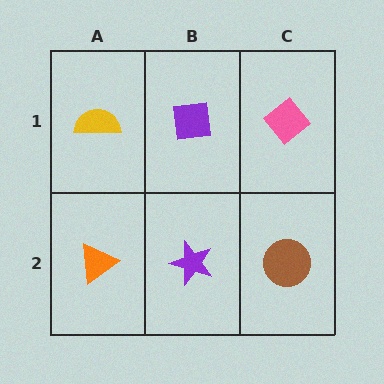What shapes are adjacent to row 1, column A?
An orange triangle (row 2, column A), a purple square (row 1, column B).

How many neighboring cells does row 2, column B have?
3.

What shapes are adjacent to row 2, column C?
A pink diamond (row 1, column C), a purple star (row 2, column B).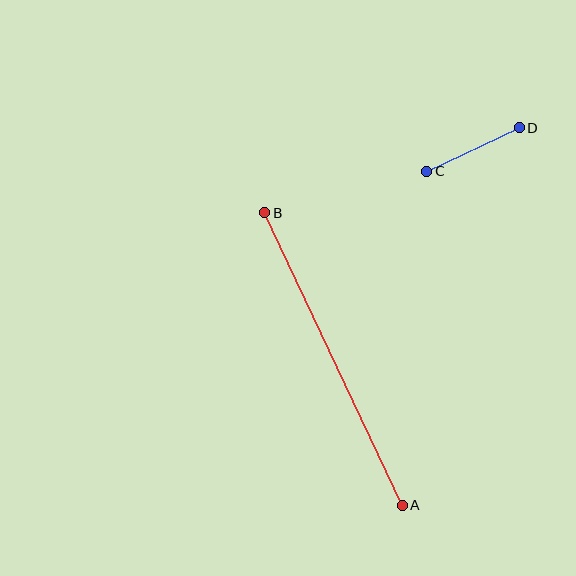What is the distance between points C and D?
The distance is approximately 102 pixels.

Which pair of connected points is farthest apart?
Points A and B are farthest apart.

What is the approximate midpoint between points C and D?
The midpoint is at approximately (473, 149) pixels.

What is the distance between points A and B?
The distance is approximately 323 pixels.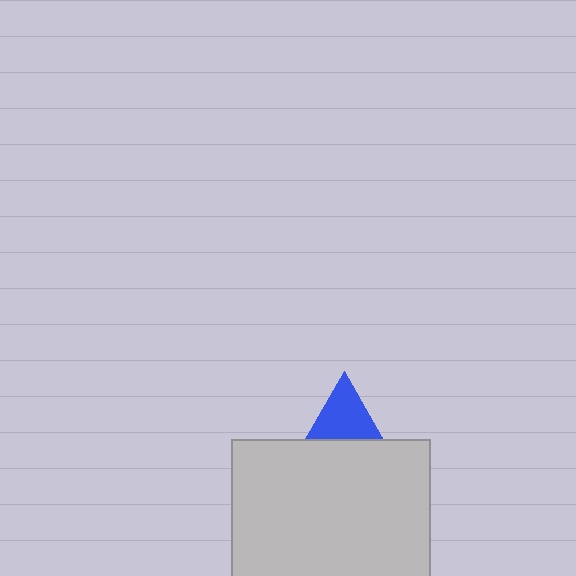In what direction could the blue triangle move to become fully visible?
The blue triangle could move up. That would shift it out from behind the light gray square entirely.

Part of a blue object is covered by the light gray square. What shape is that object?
It is a triangle.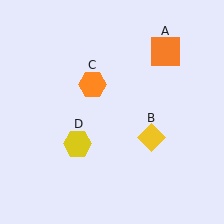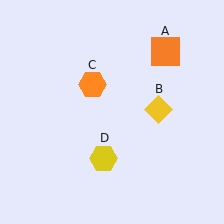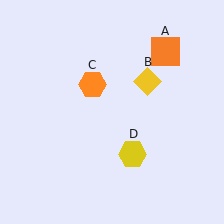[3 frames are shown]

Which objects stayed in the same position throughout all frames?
Orange square (object A) and orange hexagon (object C) remained stationary.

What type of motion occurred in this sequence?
The yellow diamond (object B), yellow hexagon (object D) rotated counterclockwise around the center of the scene.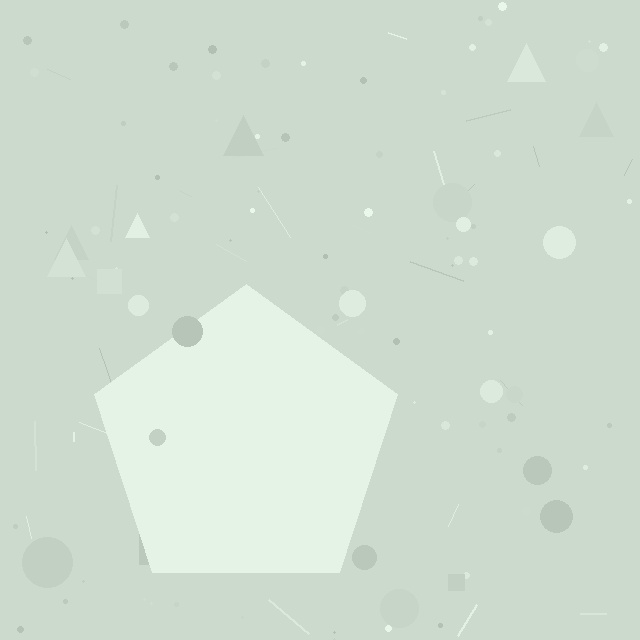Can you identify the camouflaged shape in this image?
The camouflaged shape is a pentagon.